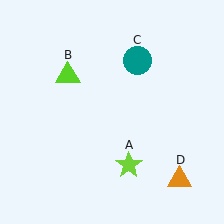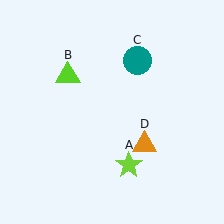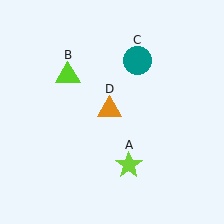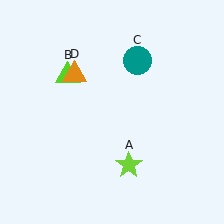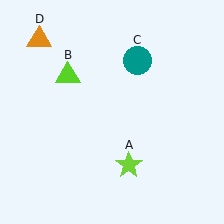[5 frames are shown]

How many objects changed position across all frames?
1 object changed position: orange triangle (object D).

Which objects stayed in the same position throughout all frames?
Lime star (object A) and lime triangle (object B) and teal circle (object C) remained stationary.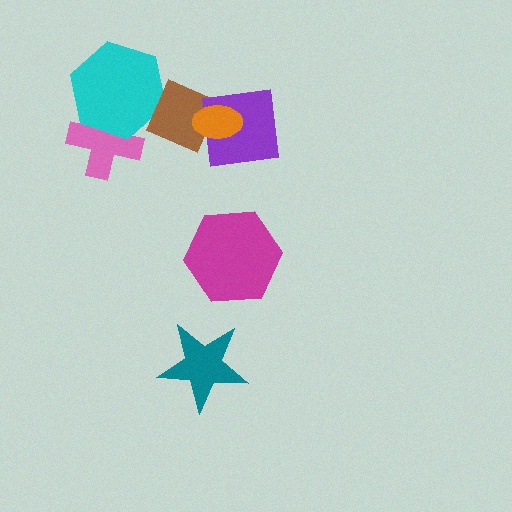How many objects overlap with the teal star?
0 objects overlap with the teal star.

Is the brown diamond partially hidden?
Yes, it is partially covered by another shape.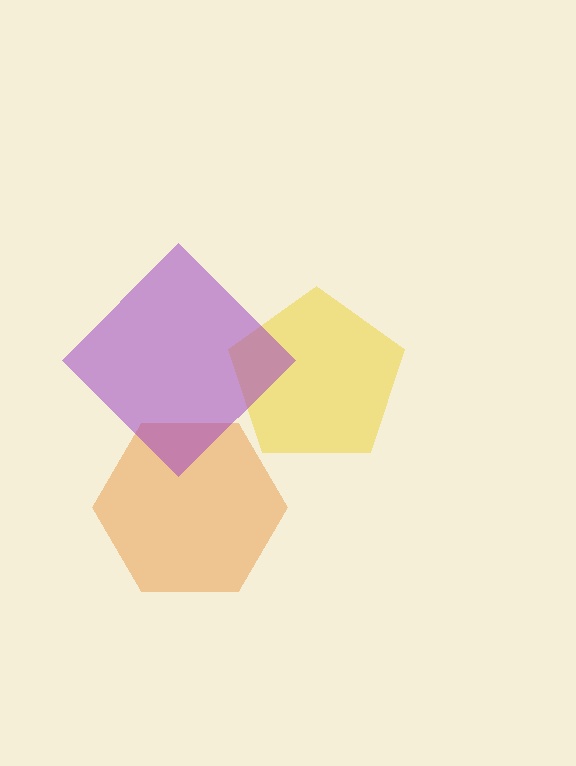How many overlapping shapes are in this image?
There are 3 overlapping shapes in the image.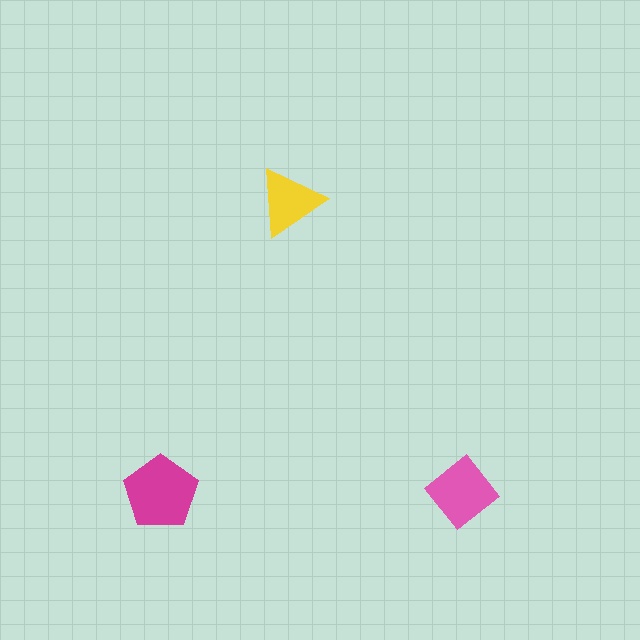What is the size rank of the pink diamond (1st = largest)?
2nd.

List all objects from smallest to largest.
The yellow triangle, the pink diamond, the magenta pentagon.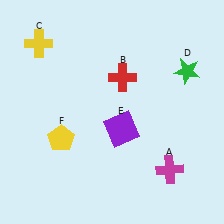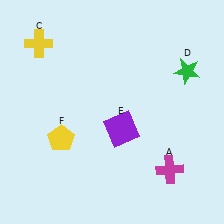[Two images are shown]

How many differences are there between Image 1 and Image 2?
There is 1 difference between the two images.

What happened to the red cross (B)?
The red cross (B) was removed in Image 2. It was in the top-right area of Image 1.